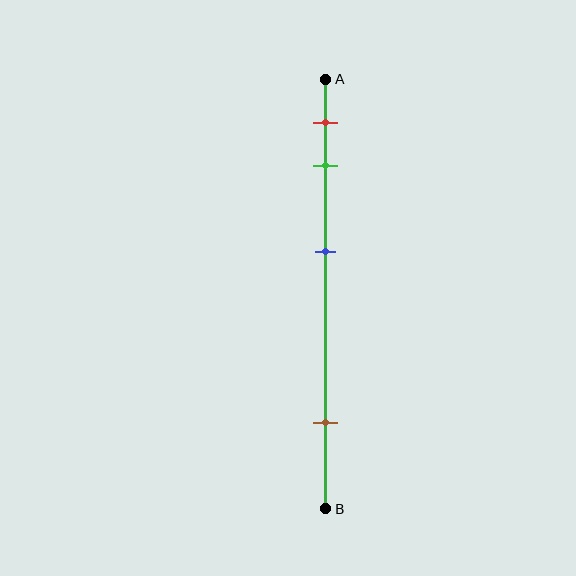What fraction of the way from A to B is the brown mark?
The brown mark is approximately 80% (0.8) of the way from A to B.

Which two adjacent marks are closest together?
The red and green marks are the closest adjacent pair.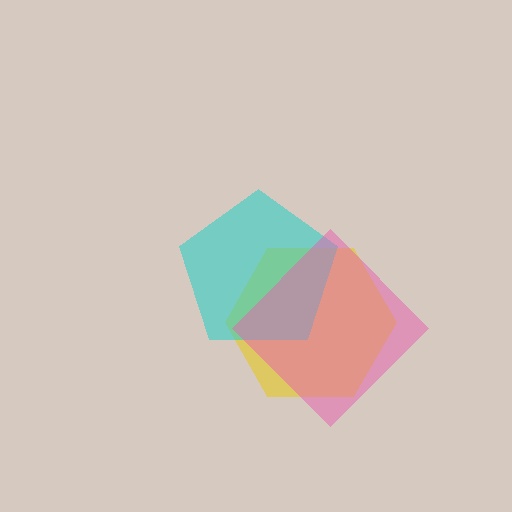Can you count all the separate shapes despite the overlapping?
Yes, there are 3 separate shapes.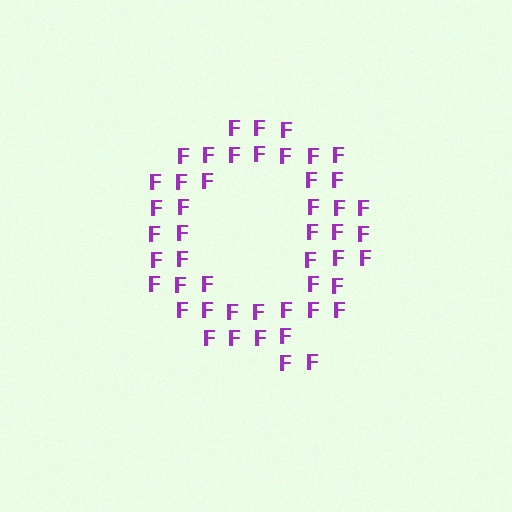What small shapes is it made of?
It is made of small letter F's.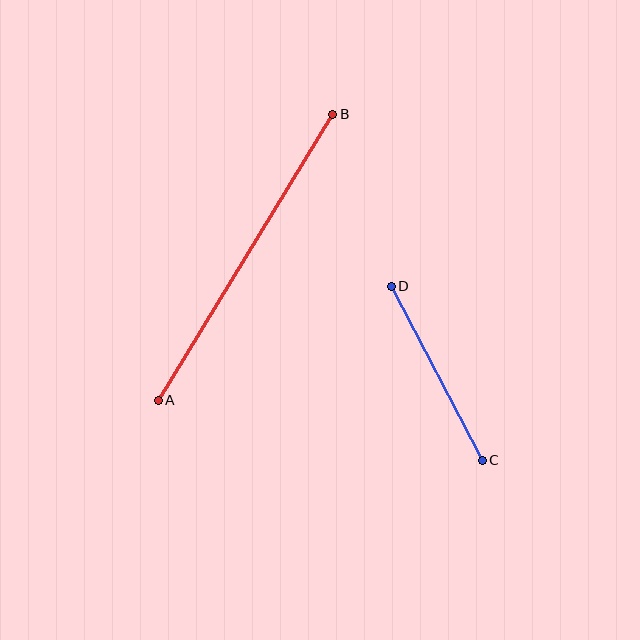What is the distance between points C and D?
The distance is approximately 196 pixels.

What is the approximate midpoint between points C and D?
The midpoint is at approximately (437, 373) pixels.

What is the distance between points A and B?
The distance is approximately 335 pixels.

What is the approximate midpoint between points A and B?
The midpoint is at approximately (245, 257) pixels.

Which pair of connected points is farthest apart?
Points A and B are farthest apart.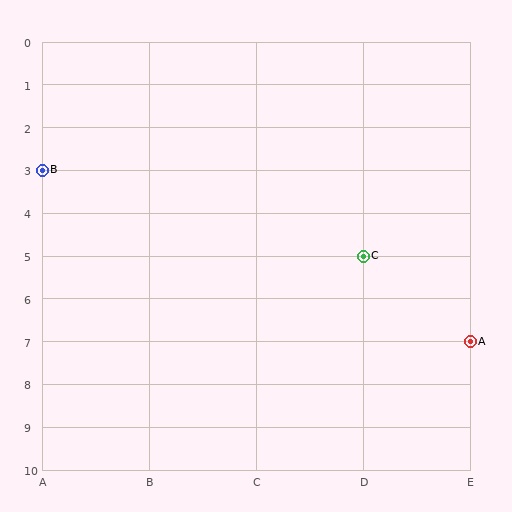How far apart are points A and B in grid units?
Points A and B are 4 columns and 4 rows apart (about 5.7 grid units diagonally).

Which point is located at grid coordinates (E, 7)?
Point A is at (E, 7).